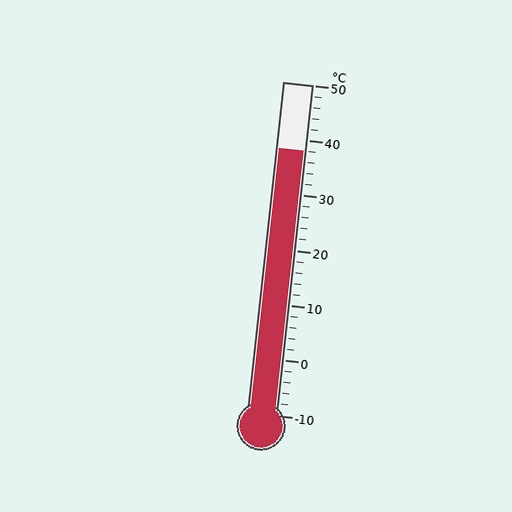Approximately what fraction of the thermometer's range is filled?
The thermometer is filled to approximately 80% of its range.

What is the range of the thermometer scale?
The thermometer scale ranges from -10°C to 50°C.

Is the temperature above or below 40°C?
The temperature is below 40°C.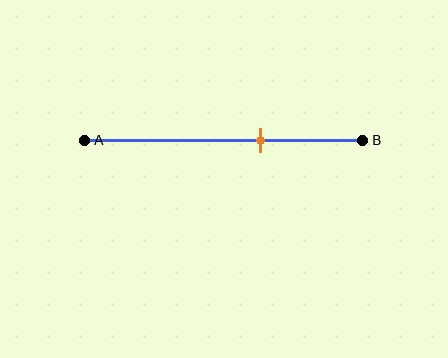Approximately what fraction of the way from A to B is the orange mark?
The orange mark is approximately 65% of the way from A to B.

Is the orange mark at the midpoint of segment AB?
No, the mark is at about 65% from A, not at the 50% midpoint.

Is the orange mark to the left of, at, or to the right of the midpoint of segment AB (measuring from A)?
The orange mark is to the right of the midpoint of segment AB.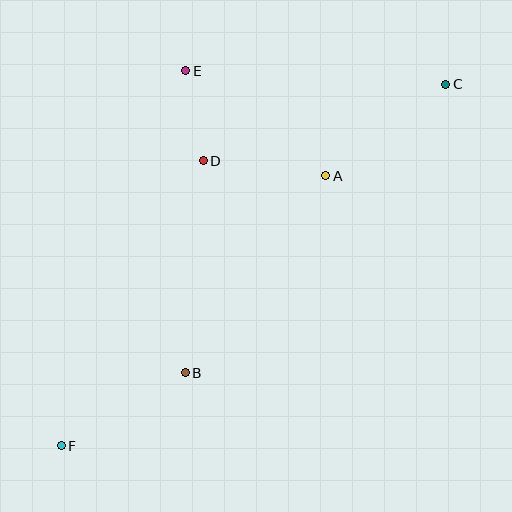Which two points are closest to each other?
Points D and E are closest to each other.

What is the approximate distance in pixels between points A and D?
The distance between A and D is approximately 123 pixels.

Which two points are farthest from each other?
Points C and F are farthest from each other.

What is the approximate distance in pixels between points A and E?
The distance between A and E is approximately 175 pixels.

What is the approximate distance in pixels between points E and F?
The distance between E and F is approximately 395 pixels.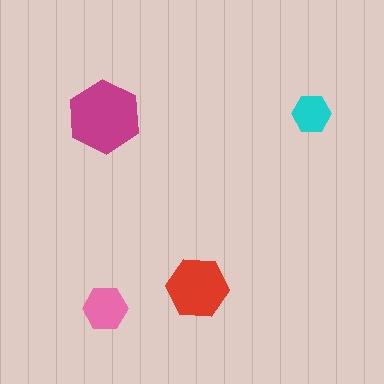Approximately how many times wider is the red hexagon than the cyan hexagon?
About 1.5 times wider.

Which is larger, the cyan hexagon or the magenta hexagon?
The magenta one.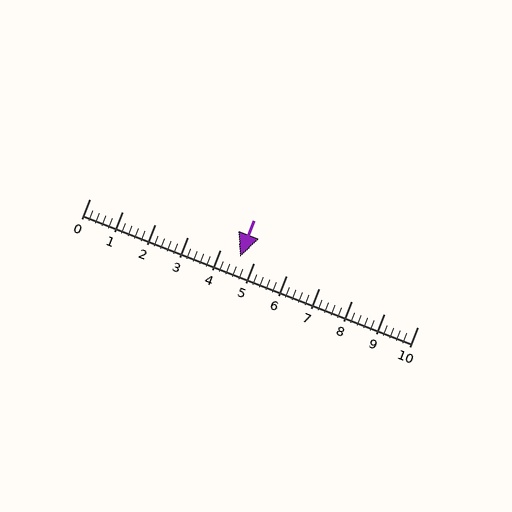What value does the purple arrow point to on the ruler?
The purple arrow points to approximately 4.6.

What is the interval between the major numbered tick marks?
The major tick marks are spaced 1 units apart.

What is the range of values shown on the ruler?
The ruler shows values from 0 to 10.